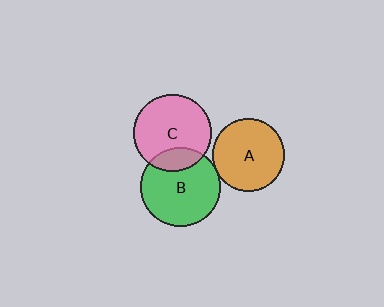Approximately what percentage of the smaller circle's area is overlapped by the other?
Approximately 5%.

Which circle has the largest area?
Circle B (green).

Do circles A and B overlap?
Yes.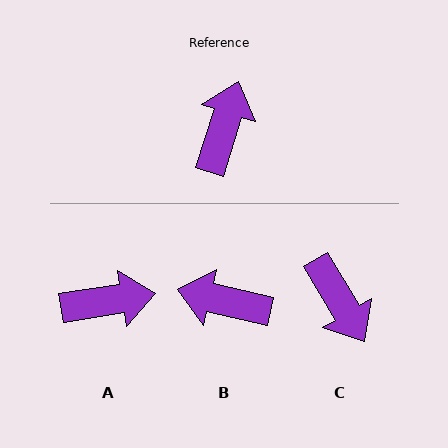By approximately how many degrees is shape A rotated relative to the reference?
Approximately 63 degrees clockwise.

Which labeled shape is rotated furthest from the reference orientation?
C, about 132 degrees away.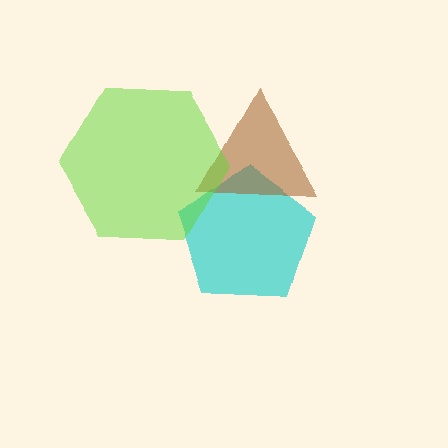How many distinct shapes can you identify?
There are 3 distinct shapes: a cyan pentagon, a brown triangle, a lime hexagon.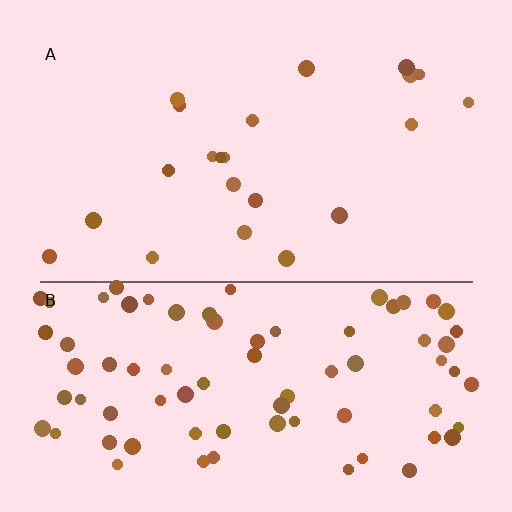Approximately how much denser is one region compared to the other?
Approximately 3.6× — region B over region A.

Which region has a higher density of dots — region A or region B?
B (the bottom).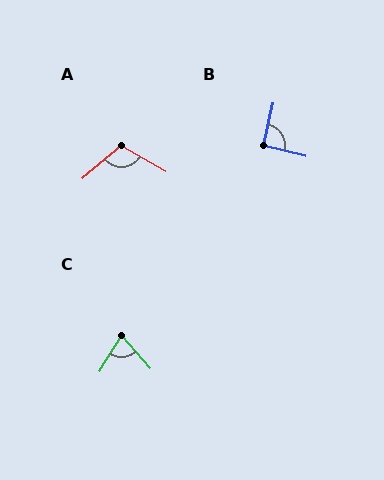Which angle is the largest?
A, at approximately 110 degrees.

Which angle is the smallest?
C, at approximately 73 degrees.